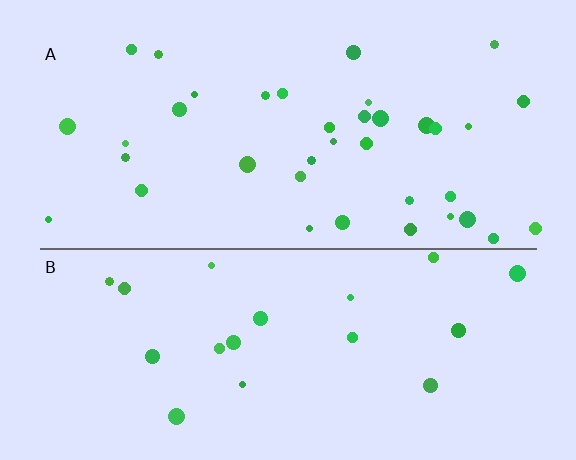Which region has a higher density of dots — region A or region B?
A (the top).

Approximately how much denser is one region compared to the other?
Approximately 1.9× — region A over region B.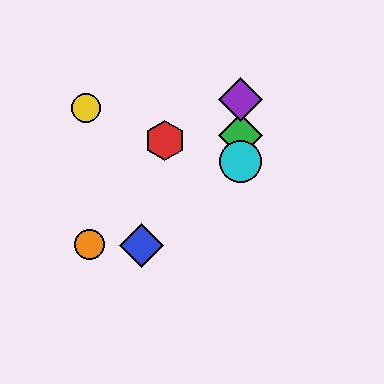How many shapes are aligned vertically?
3 shapes (the green diamond, the purple diamond, the cyan circle) are aligned vertically.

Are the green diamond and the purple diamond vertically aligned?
Yes, both are at x≈240.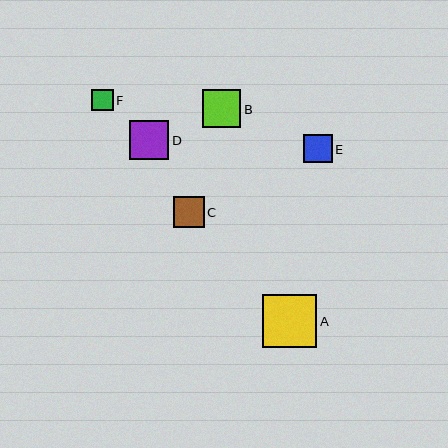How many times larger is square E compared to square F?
Square E is approximately 1.3 times the size of square F.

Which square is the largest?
Square A is the largest with a size of approximately 54 pixels.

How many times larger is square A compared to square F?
Square A is approximately 2.5 times the size of square F.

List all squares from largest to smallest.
From largest to smallest: A, D, B, C, E, F.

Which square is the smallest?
Square F is the smallest with a size of approximately 22 pixels.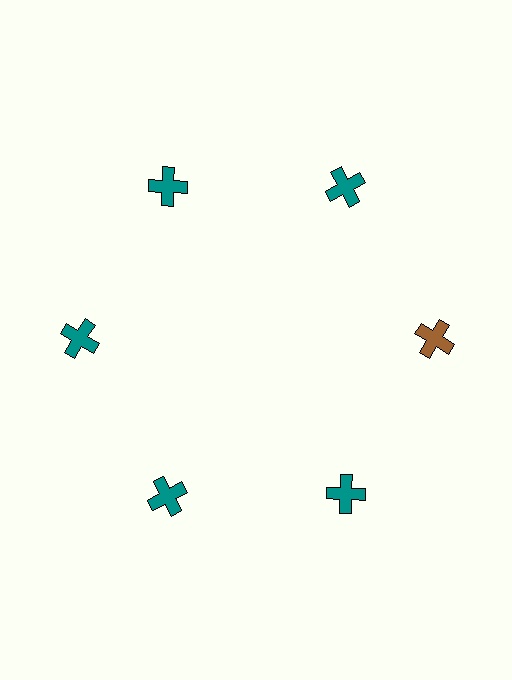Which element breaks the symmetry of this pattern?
The brown cross at roughly the 3 o'clock position breaks the symmetry. All other shapes are teal crosses.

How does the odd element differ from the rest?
It has a different color: brown instead of teal.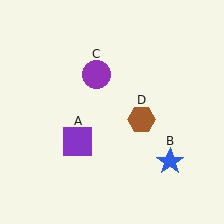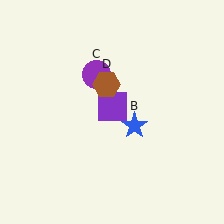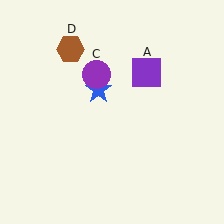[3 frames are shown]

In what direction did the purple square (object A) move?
The purple square (object A) moved up and to the right.